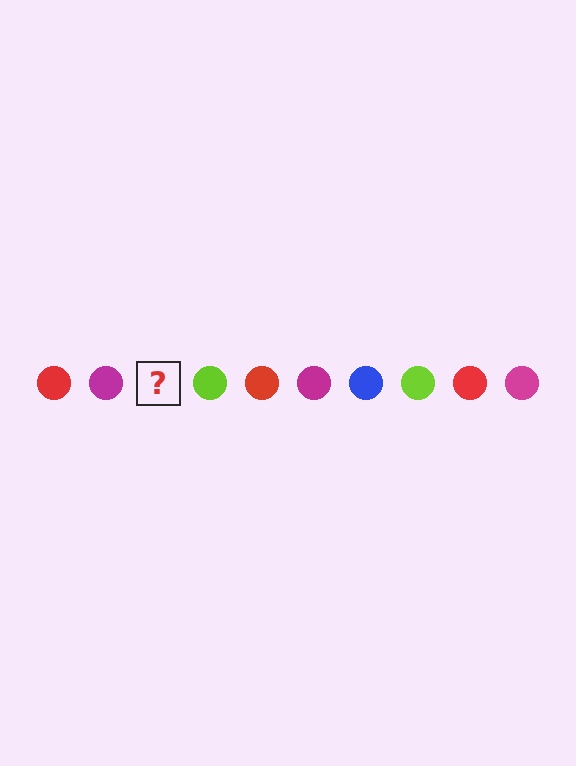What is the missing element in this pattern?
The missing element is a blue circle.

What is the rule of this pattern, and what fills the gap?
The rule is that the pattern cycles through red, magenta, blue, lime circles. The gap should be filled with a blue circle.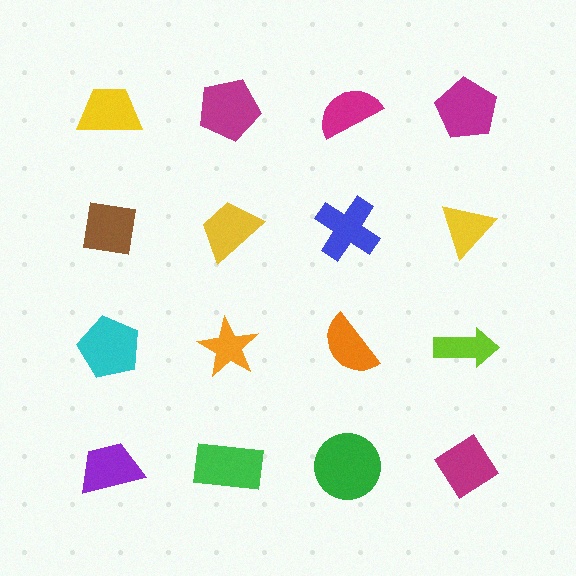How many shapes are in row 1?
4 shapes.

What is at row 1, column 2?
A magenta pentagon.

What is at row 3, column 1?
A cyan pentagon.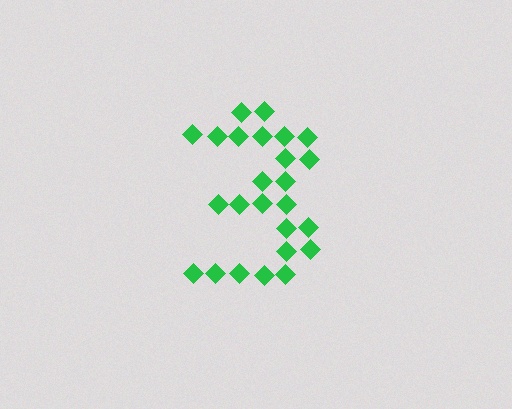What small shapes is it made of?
It is made of small diamonds.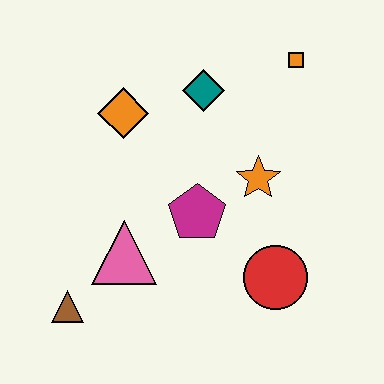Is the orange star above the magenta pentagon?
Yes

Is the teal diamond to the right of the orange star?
No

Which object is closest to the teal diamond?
The orange diamond is closest to the teal diamond.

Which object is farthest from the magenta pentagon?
The orange square is farthest from the magenta pentagon.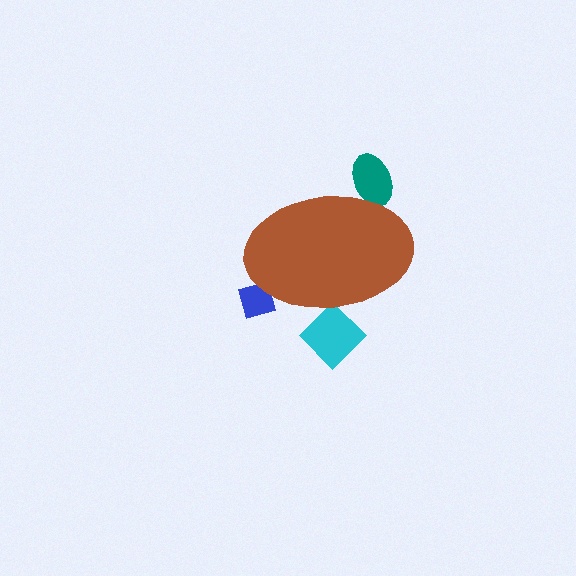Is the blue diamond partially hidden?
Yes, the blue diamond is partially hidden behind the brown ellipse.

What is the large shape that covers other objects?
A brown ellipse.